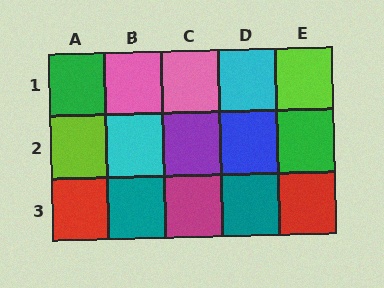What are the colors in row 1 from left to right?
Green, pink, pink, cyan, lime.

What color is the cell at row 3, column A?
Red.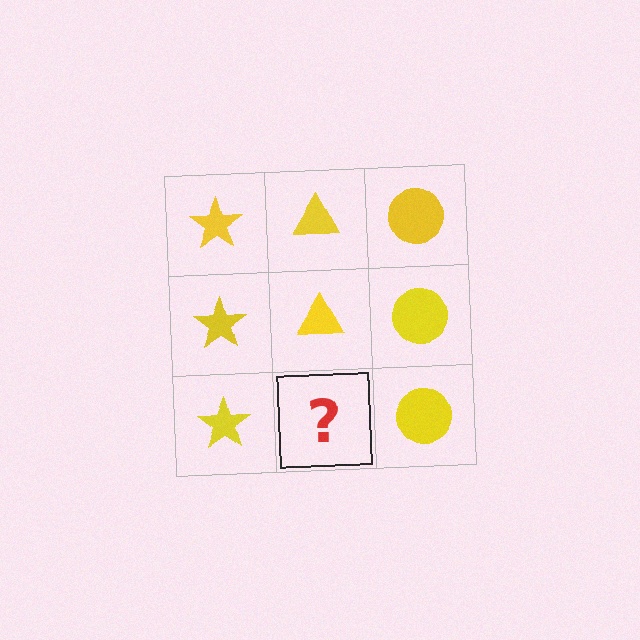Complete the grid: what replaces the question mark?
The question mark should be replaced with a yellow triangle.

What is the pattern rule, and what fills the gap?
The rule is that each column has a consistent shape. The gap should be filled with a yellow triangle.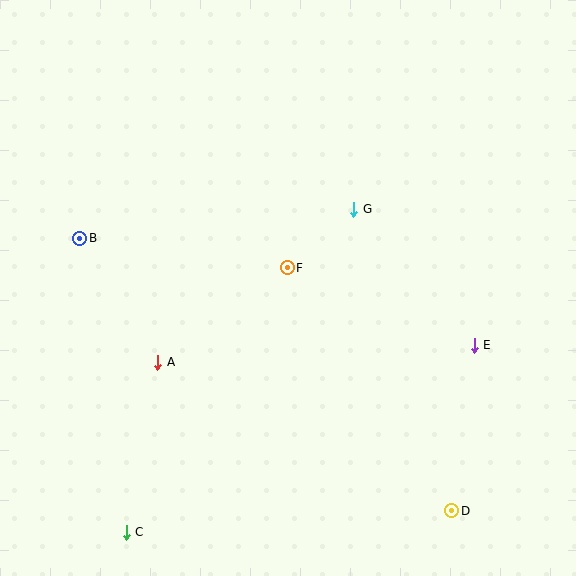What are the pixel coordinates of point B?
Point B is at (80, 238).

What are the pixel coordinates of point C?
Point C is at (126, 532).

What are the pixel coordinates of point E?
Point E is at (474, 345).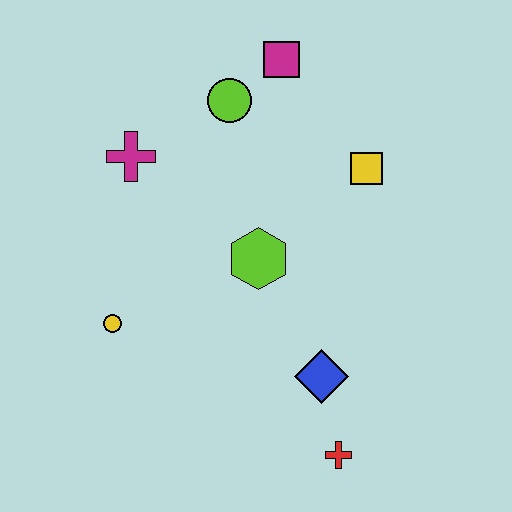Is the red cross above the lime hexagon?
No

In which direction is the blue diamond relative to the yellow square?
The blue diamond is below the yellow square.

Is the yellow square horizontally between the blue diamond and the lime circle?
No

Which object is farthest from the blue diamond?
The magenta square is farthest from the blue diamond.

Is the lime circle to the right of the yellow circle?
Yes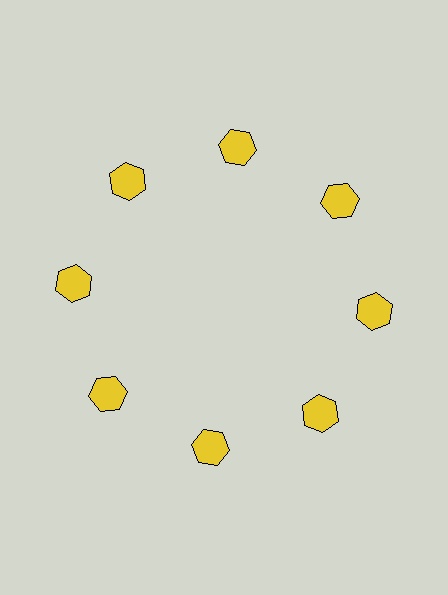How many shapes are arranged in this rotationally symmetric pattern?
There are 8 shapes, arranged in 8 groups of 1.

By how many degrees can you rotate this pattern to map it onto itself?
The pattern maps onto itself every 45 degrees of rotation.